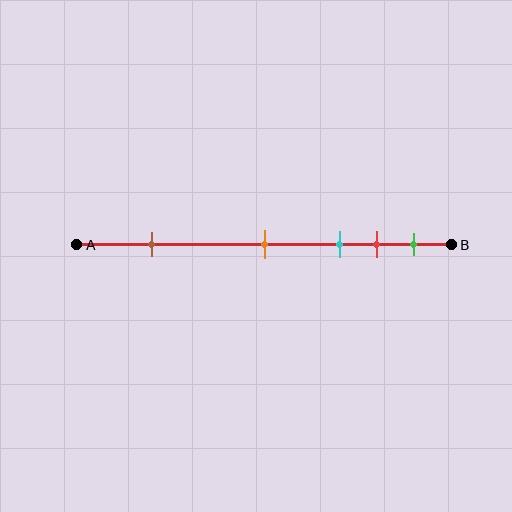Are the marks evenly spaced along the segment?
No, the marks are not evenly spaced.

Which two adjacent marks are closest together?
The red and green marks are the closest adjacent pair.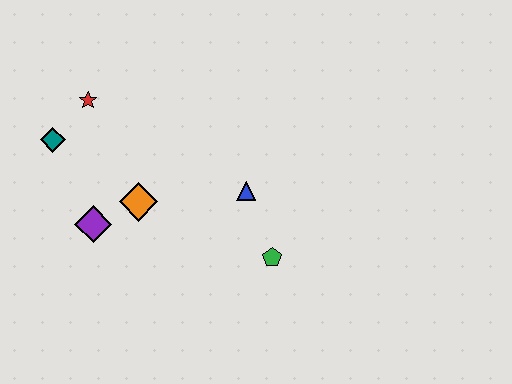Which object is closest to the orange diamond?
The purple diamond is closest to the orange diamond.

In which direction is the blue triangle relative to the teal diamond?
The blue triangle is to the right of the teal diamond.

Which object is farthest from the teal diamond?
The green pentagon is farthest from the teal diamond.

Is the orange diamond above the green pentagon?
Yes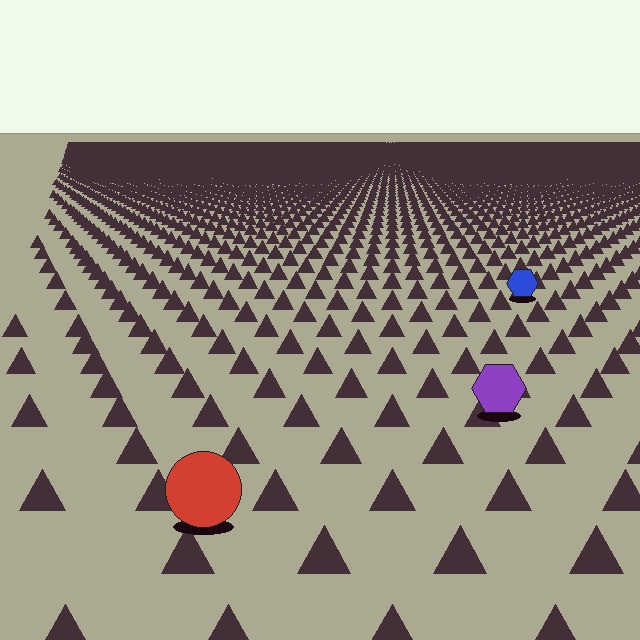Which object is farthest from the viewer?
The blue hexagon is farthest from the viewer. It appears smaller and the ground texture around it is denser.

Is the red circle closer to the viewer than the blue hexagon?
Yes. The red circle is closer — you can tell from the texture gradient: the ground texture is coarser near it.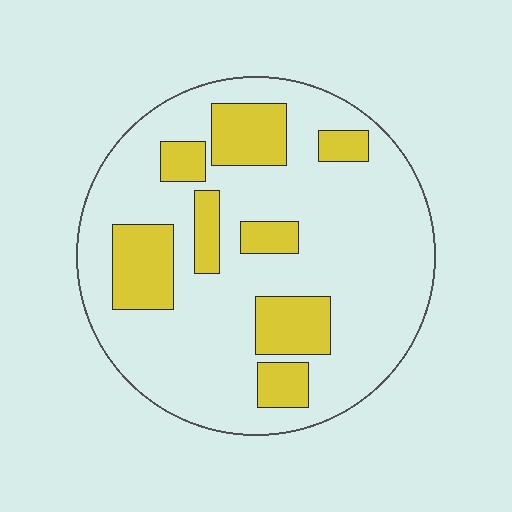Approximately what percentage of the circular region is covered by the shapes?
Approximately 25%.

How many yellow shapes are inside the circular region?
8.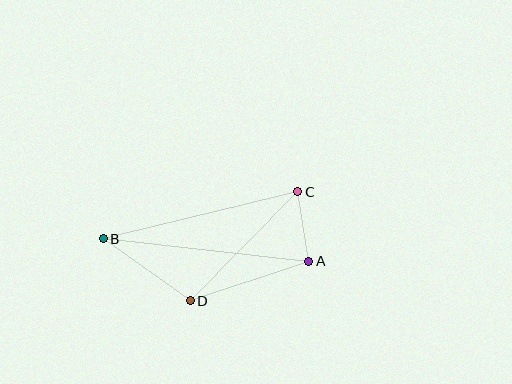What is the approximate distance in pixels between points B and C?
The distance between B and C is approximately 200 pixels.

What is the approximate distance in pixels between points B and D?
The distance between B and D is approximately 107 pixels.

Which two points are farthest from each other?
Points A and B are farthest from each other.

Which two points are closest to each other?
Points A and C are closest to each other.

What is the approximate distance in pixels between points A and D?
The distance between A and D is approximately 125 pixels.